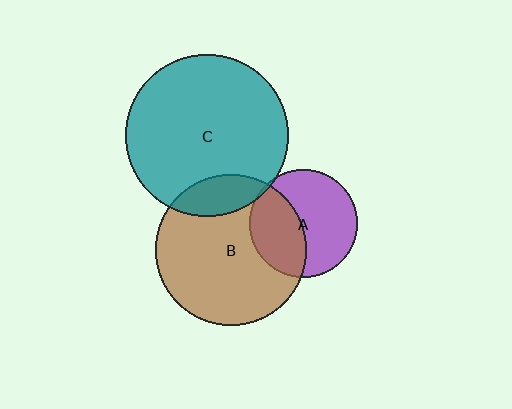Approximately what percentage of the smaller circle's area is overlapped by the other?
Approximately 15%.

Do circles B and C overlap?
Yes.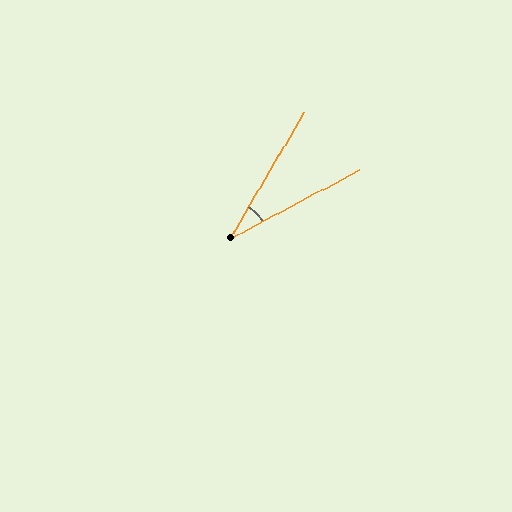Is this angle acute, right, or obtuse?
It is acute.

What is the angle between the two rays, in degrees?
Approximately 31 degrees.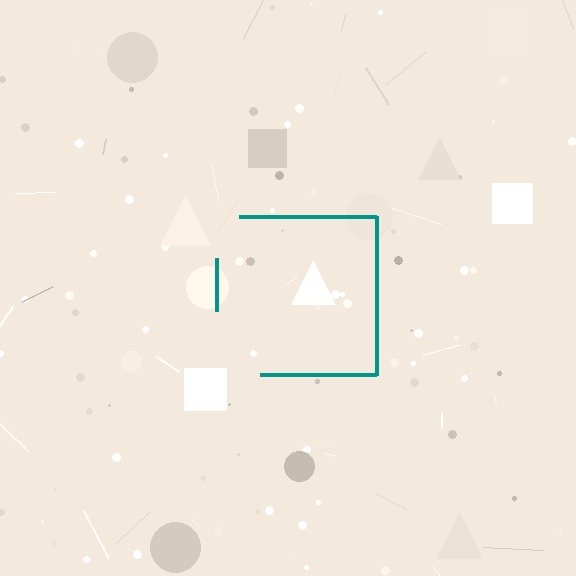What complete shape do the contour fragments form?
The contour fragments form a square.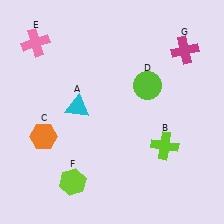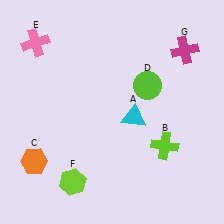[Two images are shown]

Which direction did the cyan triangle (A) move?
The cyan triangle (A) moved right.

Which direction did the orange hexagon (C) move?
The orange hexagon (C) moved down.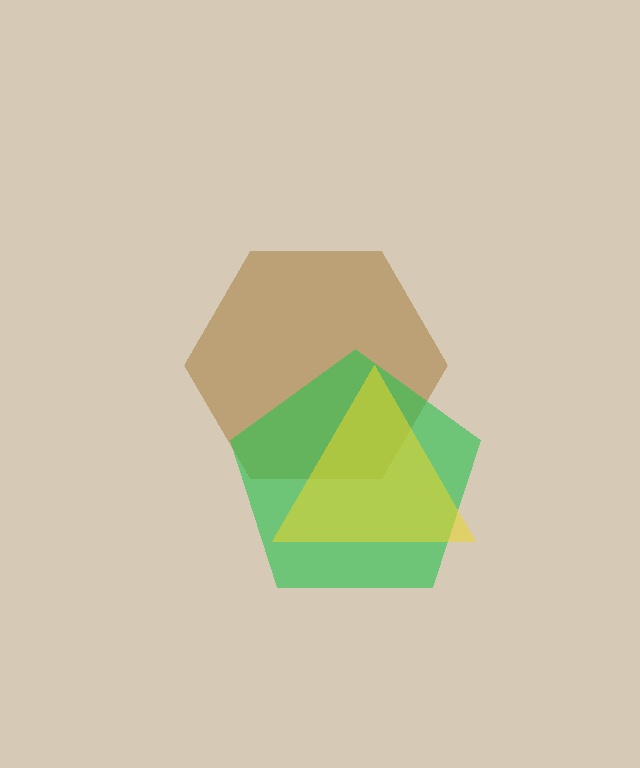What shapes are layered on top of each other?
The layered shapes are: a brown hexagon, a green pentagon, a yellow triangle.